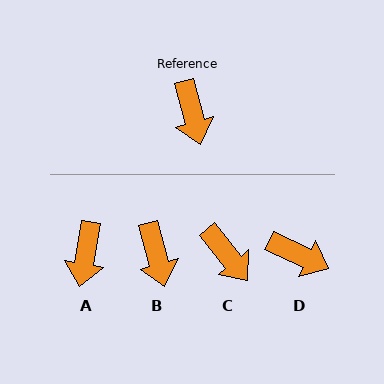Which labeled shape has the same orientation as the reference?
B.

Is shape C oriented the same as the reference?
No, it is off by about 24 degrees.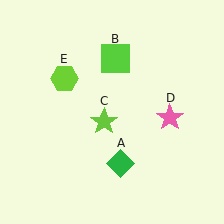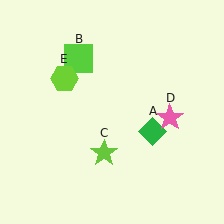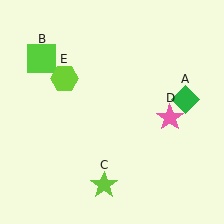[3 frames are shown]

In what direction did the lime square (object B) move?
The lime square (object B) moved left.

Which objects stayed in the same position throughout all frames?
Pink star (object D) and lime hexagon (object E) remained stationary.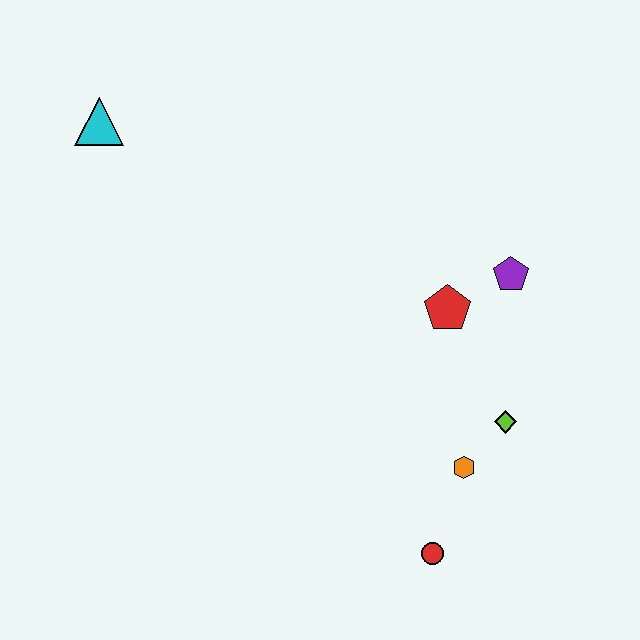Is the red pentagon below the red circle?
No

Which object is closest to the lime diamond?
The orange hexagon is closest to the lime diamond.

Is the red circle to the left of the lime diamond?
Yes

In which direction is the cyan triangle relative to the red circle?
The cyan triangle is above the red circle.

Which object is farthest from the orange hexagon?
The cyan triangle is farthest from the orange hexagon.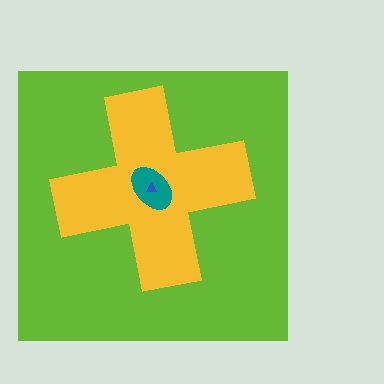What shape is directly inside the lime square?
The yellow cross.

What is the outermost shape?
The lime square.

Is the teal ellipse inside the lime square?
Yes.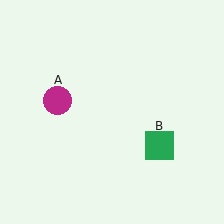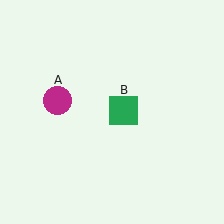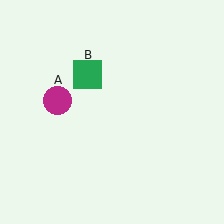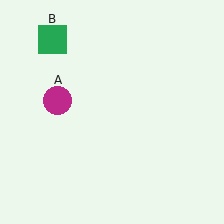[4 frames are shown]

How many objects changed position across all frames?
1 object changed position: green square (object B).